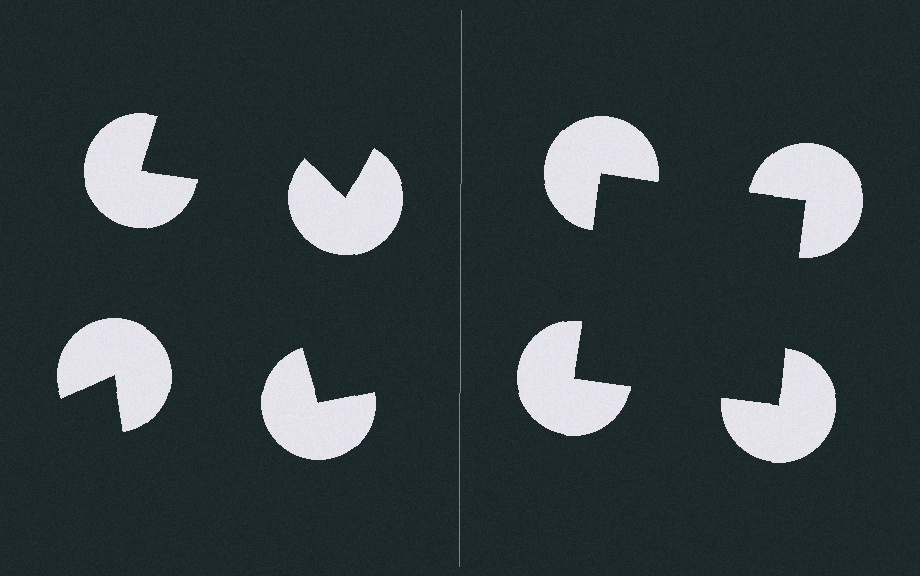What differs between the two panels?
The pac-man discs are positioned identically on both sides; only the wedge orientations differ. On the right they align to a square; on the left they are misaligned.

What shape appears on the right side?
An illusory square.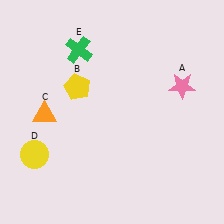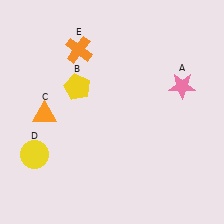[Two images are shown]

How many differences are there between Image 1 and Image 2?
There is 1 difference between the two images.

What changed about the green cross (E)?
In Image 1, E is green. In Image 2, it changed to orange.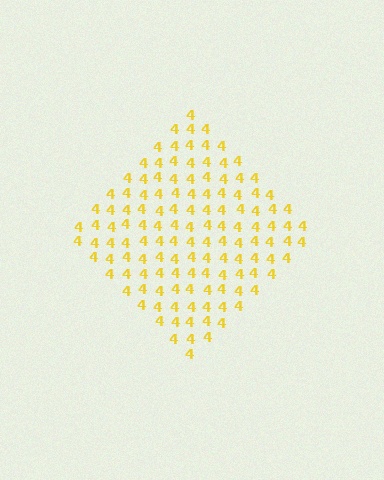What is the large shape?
The large shape is a diamond.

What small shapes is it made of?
It is made of small digit 4's.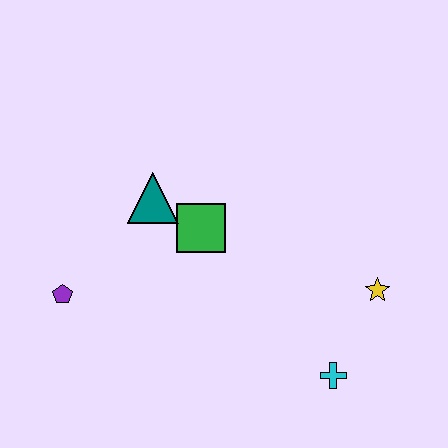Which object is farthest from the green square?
The cyan cross is farthest from the green square.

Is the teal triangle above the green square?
Yes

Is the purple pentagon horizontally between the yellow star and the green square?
No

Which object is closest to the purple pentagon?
The teal triangle is closest to the purple pentagon.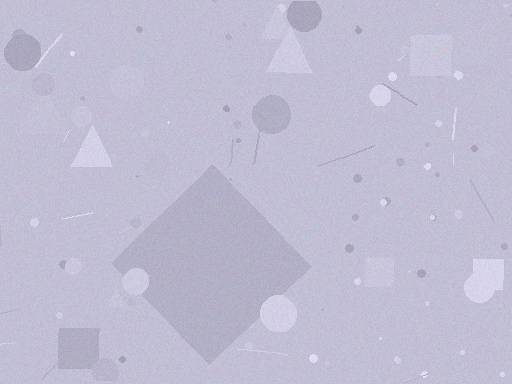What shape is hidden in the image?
A diamond is hidden in the image.